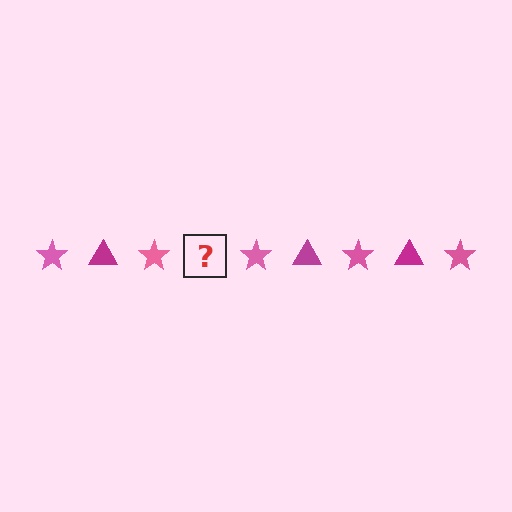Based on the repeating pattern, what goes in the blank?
The blank should be a magenta triangle.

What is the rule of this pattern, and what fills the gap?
The rule is that the pattern alternates between pink star and magenta triangle. The gap should be filled with a magenta triangle.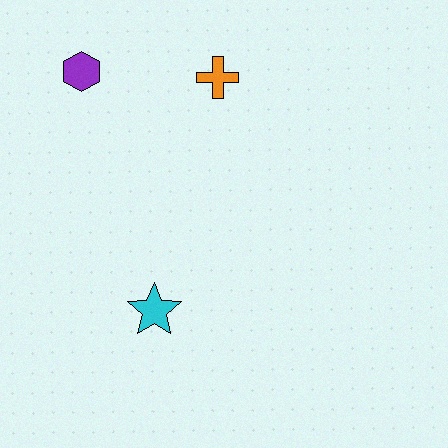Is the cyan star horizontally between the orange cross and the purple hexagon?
Yes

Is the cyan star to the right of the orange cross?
No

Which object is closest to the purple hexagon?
The orange cross is closest to the purple hexagon.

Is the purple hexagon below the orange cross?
No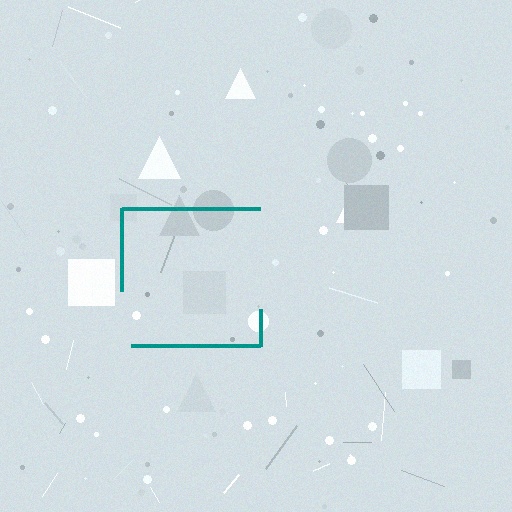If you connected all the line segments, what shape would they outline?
They would outline a square.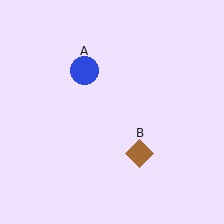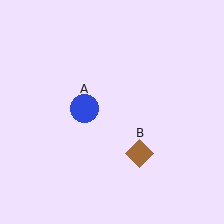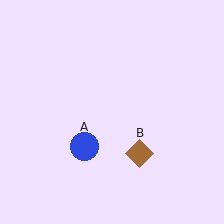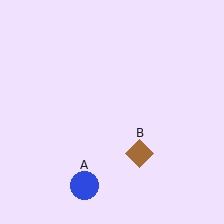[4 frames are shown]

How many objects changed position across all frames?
1 object changed position: blue circle (object A).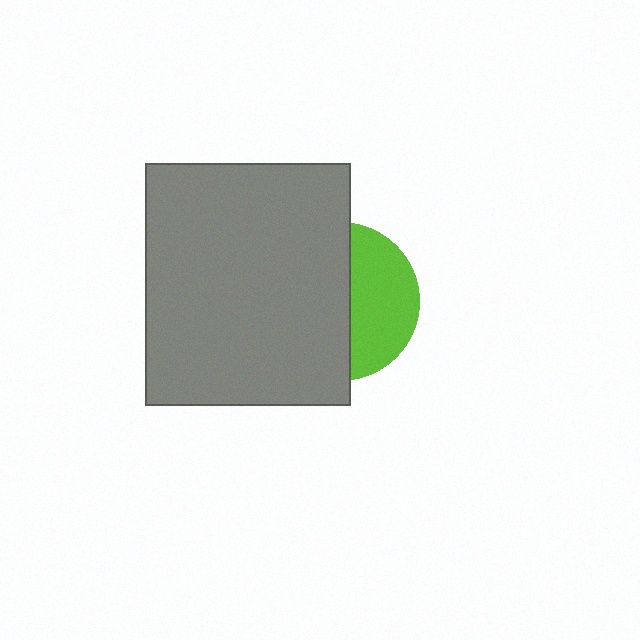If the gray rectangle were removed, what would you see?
You would see the complete lime circle.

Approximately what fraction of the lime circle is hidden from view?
Roughly 59% of the lime circle is hidden behind the gray rectangle.